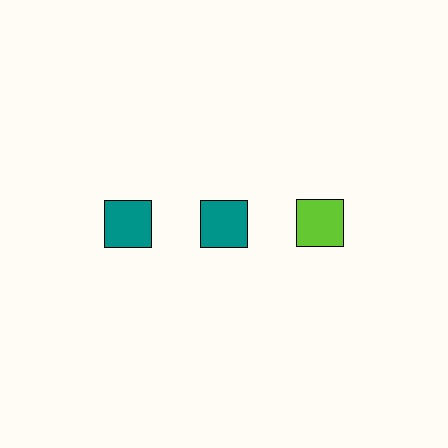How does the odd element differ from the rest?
It has a different color: lime instead of teal.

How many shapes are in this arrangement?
There are 3 shapes arranged in a grid pattern.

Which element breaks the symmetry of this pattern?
The lime square in the top row, center column breaks the symmetry. All other shapes are teal squares.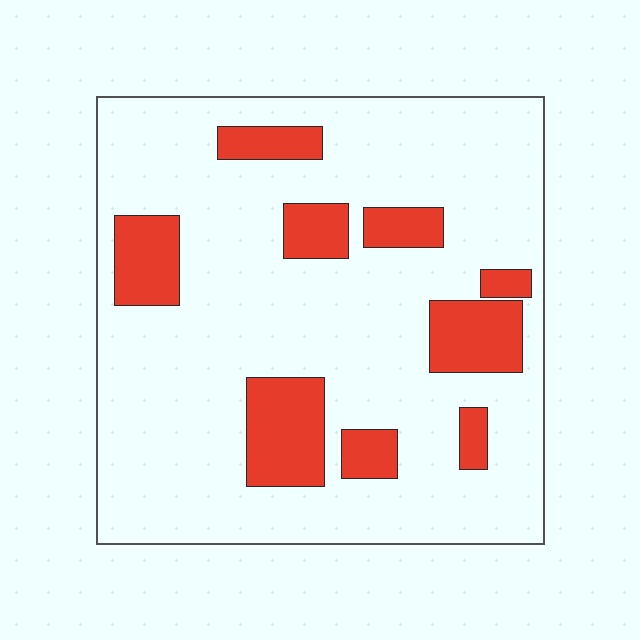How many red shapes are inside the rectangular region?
9.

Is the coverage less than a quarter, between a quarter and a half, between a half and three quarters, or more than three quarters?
Less than a quarter.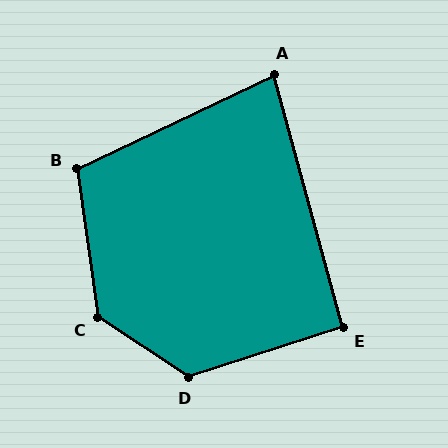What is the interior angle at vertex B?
Approximately 107 degrees (obtuse).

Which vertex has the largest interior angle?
C, at approximately 131 degrees.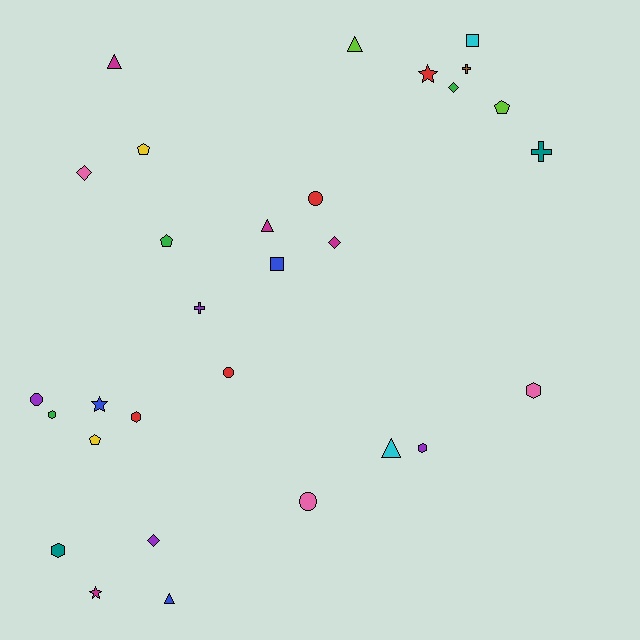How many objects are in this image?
There are 30 objects.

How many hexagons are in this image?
There are 5 hexagons.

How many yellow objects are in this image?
There are 2 yellow objects.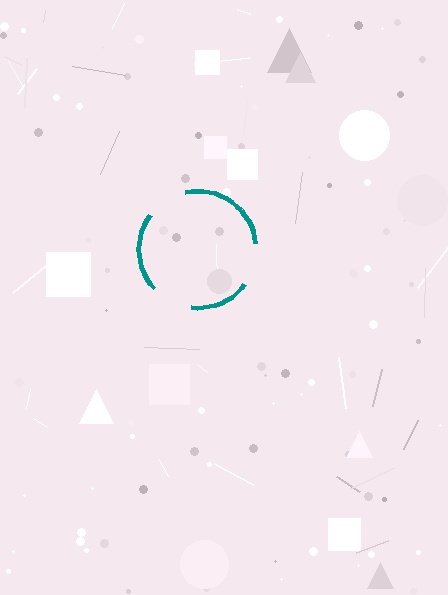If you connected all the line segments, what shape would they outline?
They would outline a circle.